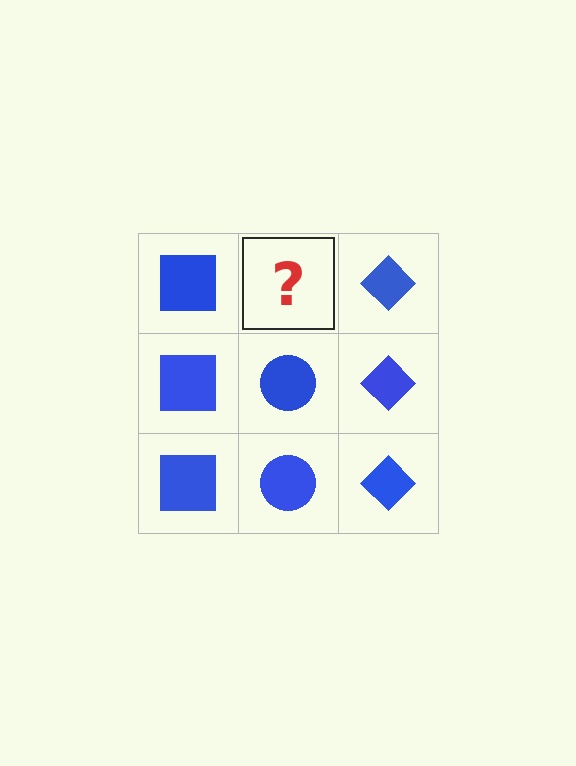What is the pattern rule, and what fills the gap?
The rule is that each column has a consistent shape. The gap should be filled with a blue circle.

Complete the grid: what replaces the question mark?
The question mark should be replaced with a blue circle.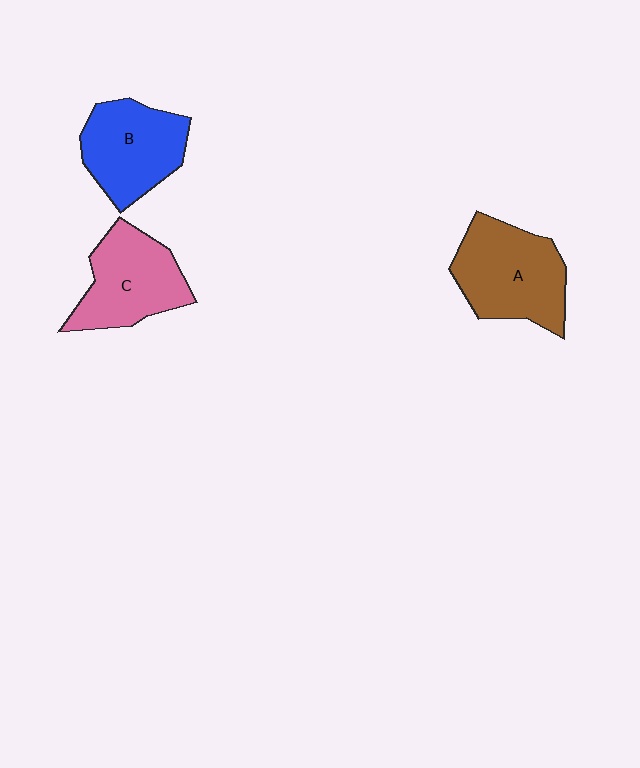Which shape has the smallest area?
Shape B (blue).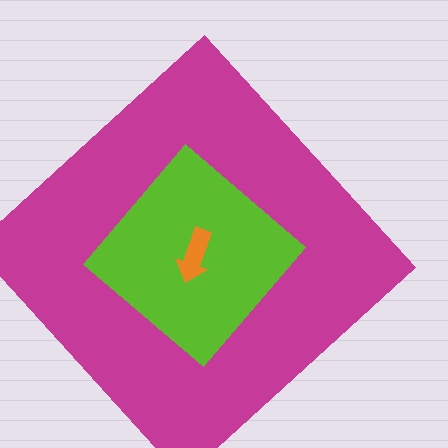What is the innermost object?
The orange arrow.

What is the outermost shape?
The magenta diamond.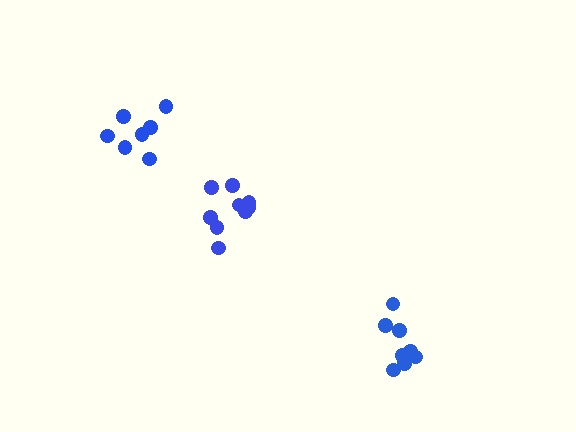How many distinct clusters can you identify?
There are 3 distinct clusters.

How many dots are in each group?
Group 1: 9 dots, Group 2: 9 dots, Group 3: 7 dots (25 total).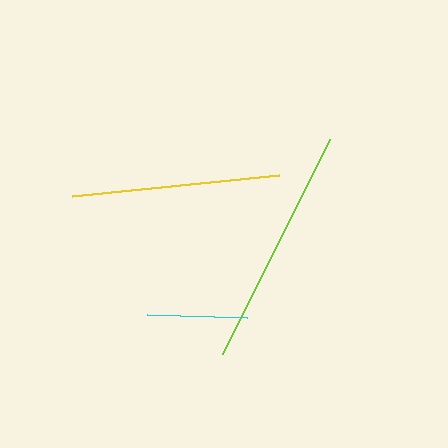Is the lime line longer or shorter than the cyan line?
The lime line is longer than the cyan line.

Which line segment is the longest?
The lime line is the longest at approximately 240 pixels.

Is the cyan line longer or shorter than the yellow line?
The yellow line is longer than the cyan line.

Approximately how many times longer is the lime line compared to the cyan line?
The lime line is approximately 2.4 times the length of the cyan line.